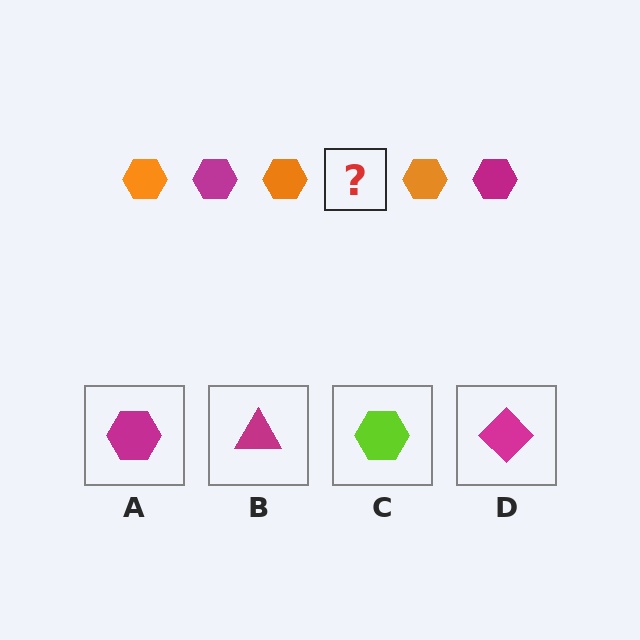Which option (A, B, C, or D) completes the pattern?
A.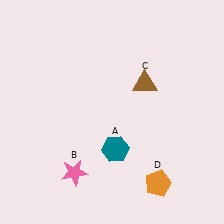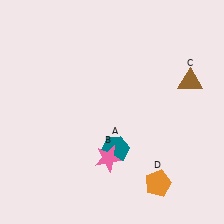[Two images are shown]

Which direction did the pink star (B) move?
The pink star (B) moved right.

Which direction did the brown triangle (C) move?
The brown triangle (C) moved right.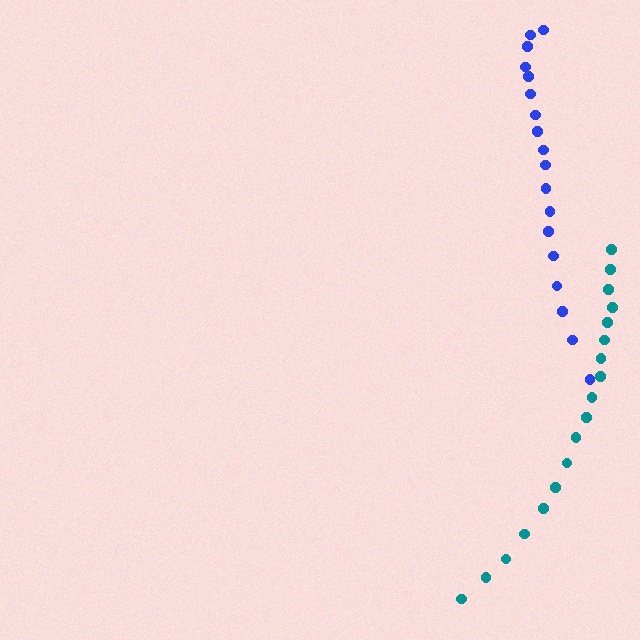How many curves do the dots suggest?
There are 2 distinct paths.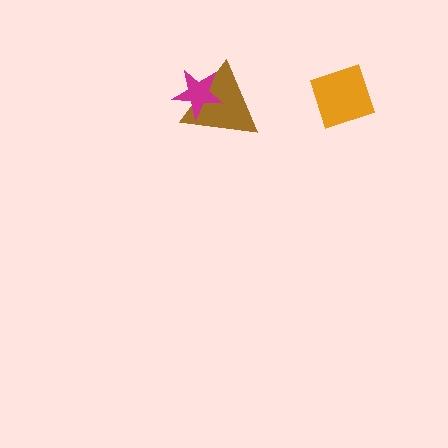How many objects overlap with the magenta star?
1 object overlaps with the magenta star.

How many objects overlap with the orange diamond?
0 objects overlap with the orange diamond.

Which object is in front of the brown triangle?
The magenta star is in front of the brown triangle.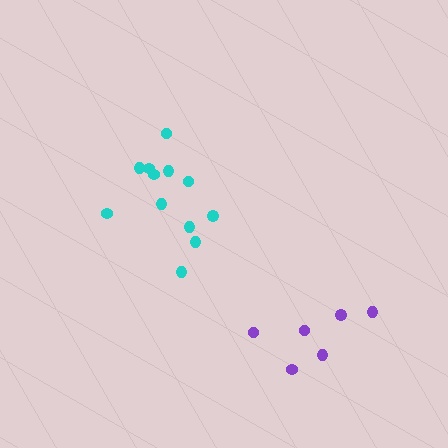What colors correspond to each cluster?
The clusters are colored: purple, cyan.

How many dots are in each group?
Group 1: 6 dots, Group 2: 12 dots (18 total).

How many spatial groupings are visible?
There are 2 spatial groupings.